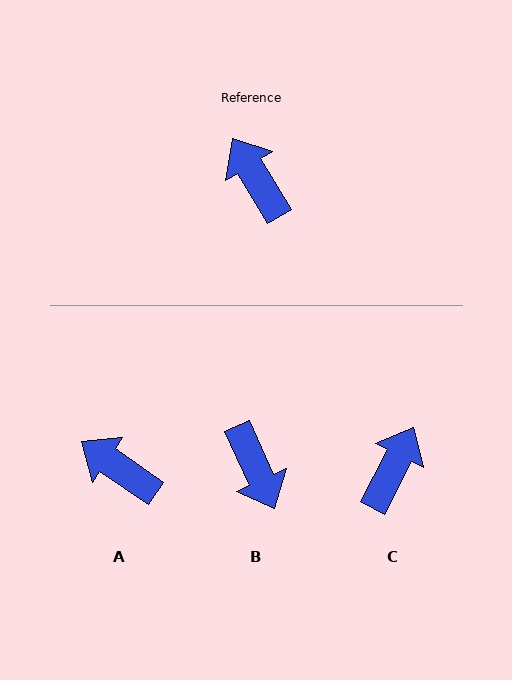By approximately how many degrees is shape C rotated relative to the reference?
Approximately 58 degrees clockwise.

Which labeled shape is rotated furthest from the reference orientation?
B, about 173 degrees away.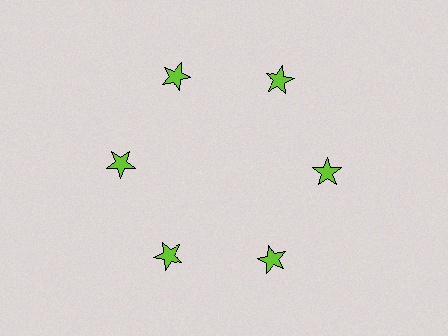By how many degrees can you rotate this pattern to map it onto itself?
The pattern maps onto itself every 60 degrees of rotation.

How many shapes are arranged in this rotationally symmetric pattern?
There are 6 shapes, arranged in 6 groups of 1.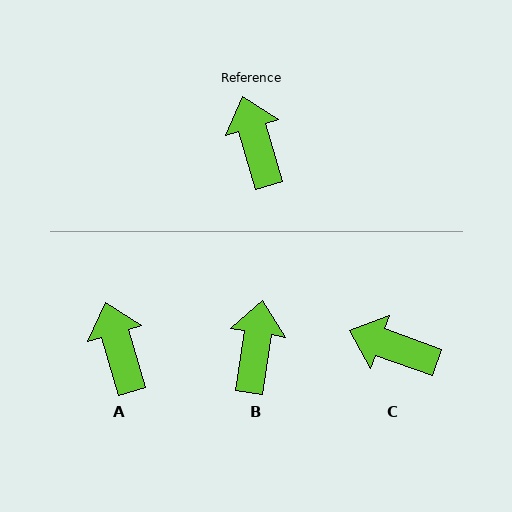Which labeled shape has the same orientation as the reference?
A.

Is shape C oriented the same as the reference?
No, it is off by about 54 degrees.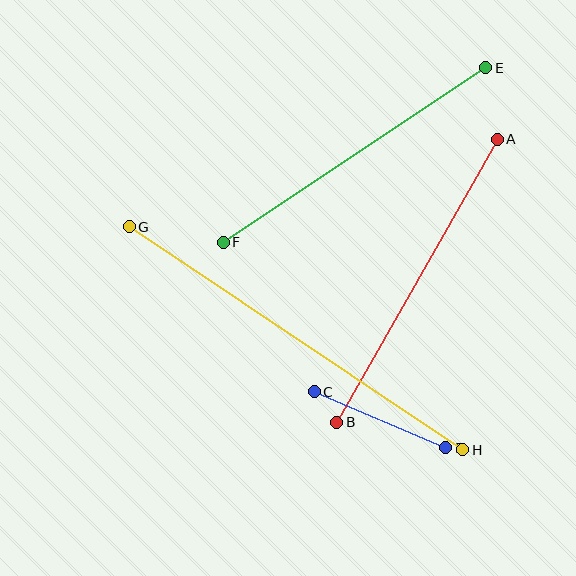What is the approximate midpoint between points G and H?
The midpoint is at approximately (296, 338) pixels.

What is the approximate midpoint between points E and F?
The midpoint is at approximately (354, 155) pixels.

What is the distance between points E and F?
The distance is approximately 315 pixels.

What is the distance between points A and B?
The distance is approximately 326 pixels.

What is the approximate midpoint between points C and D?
The midpoint is at approximately (380, 420) pixels.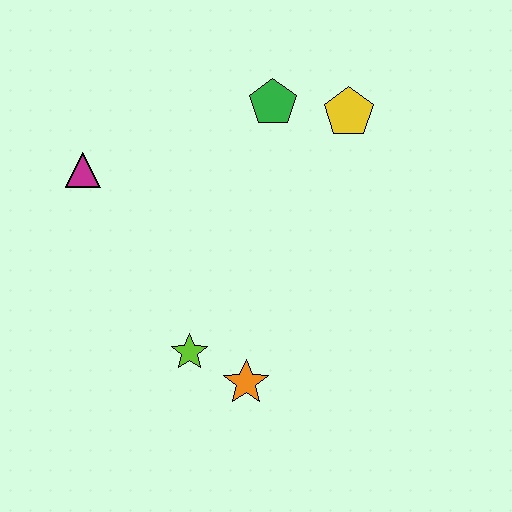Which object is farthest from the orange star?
The yellow pentagon is farthest from the orange star.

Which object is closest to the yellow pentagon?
The green pentagon is closest to the yellow pentagon.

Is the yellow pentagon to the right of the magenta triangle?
Yes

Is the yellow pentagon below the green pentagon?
Yes